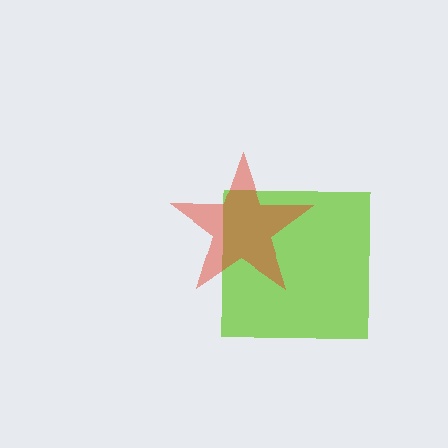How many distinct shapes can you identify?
There are 2 distinct shapes: a lime square, a red star.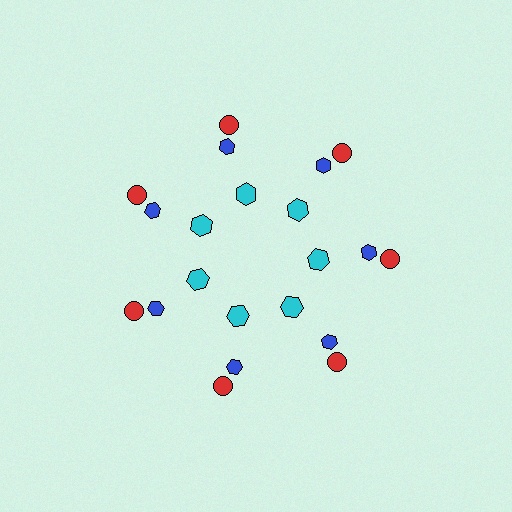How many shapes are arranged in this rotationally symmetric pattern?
There are 21 shapes, arranged in 7 groups of 3.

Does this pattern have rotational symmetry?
Yes, this pattern has 7-fold rotational symmetry. It looks the same after rotating 51 degrees around the center.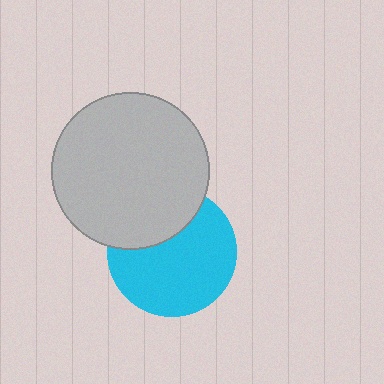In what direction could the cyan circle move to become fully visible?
The cyan circle could move down. That would shift it out from behind the light gray circle entirely.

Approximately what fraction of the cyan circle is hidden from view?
Roughly 31% of the cyan circle is hidden behind the light gray circle.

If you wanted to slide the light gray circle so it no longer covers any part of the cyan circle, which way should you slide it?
Slide it up — that is the most direct way to separate the two shapes.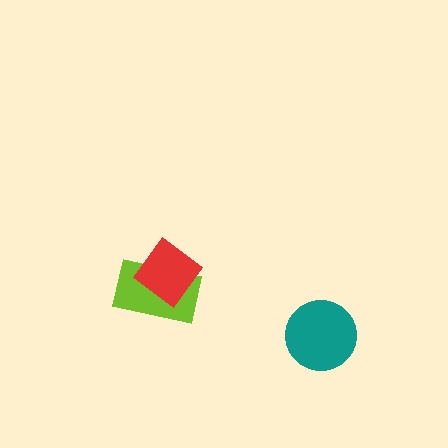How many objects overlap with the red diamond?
1 object overlaps with the red diamond.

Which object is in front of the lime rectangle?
The red diamond is in front of the lime rectangle.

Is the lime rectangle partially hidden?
Yes, it is partially covered by another shape.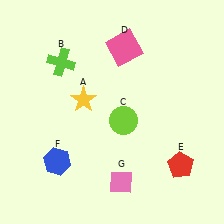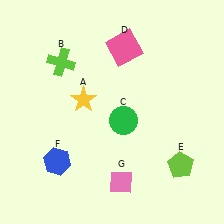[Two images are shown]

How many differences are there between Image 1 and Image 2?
There are 2 differences between the two images.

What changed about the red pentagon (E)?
In Image 1, E is red. In Image 2, it changed to lime.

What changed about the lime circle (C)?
In Image 1, C is lime. In Image 2, it changed to green.